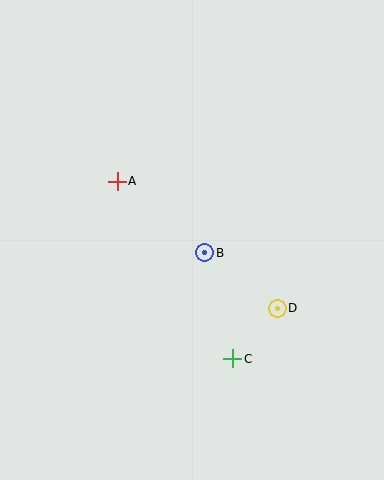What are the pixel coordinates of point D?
Point D is at (277, 308).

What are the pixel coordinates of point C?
Point C is at (233, 359).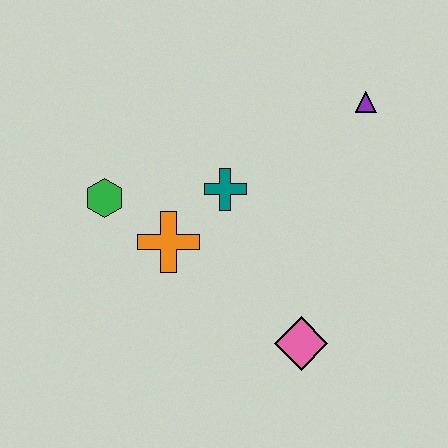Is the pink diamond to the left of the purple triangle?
Yes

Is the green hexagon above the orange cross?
Yes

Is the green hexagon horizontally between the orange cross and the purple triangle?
No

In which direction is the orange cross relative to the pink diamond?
The orange cross is to the left of the pink diamond.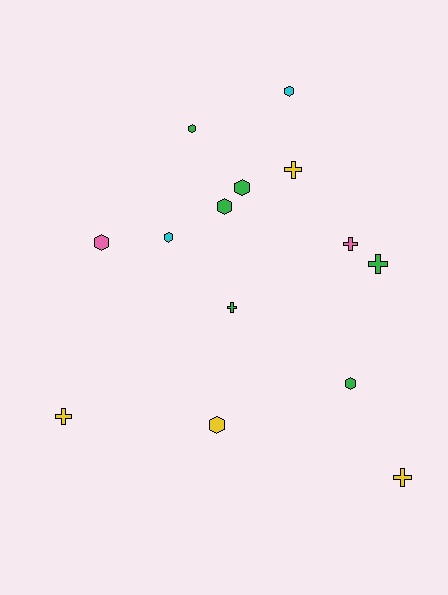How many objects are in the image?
There are 14 objects.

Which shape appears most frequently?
Hexagon, with 8 objects.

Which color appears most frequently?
Green, with 6 objects.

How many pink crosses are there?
There is 1 pink cross.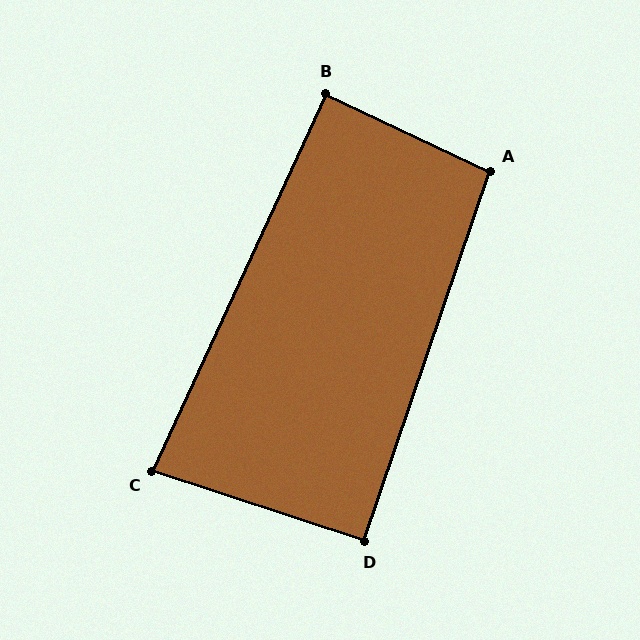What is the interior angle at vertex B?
Approximately 90 degrees (approximately right).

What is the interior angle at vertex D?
Approximately 90 degrees (approximately right).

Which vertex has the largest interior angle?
A, at approximately 96 degrees.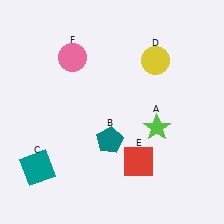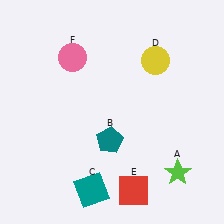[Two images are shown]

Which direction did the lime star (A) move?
The lime star (A) moved down.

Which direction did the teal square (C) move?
The teal square (C) moved right.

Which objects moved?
The objects that moved are: the lime star (A), the teal square (C), the red square (E).